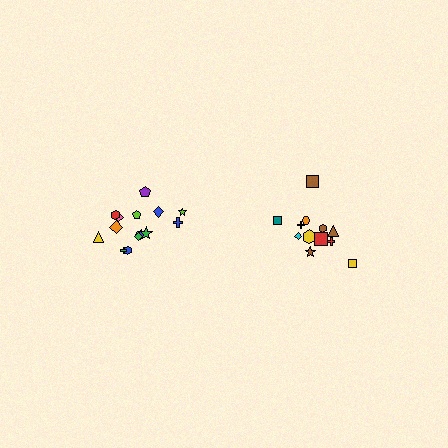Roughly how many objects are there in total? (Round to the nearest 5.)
Roughly 25 objects in total.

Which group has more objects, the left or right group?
The left group.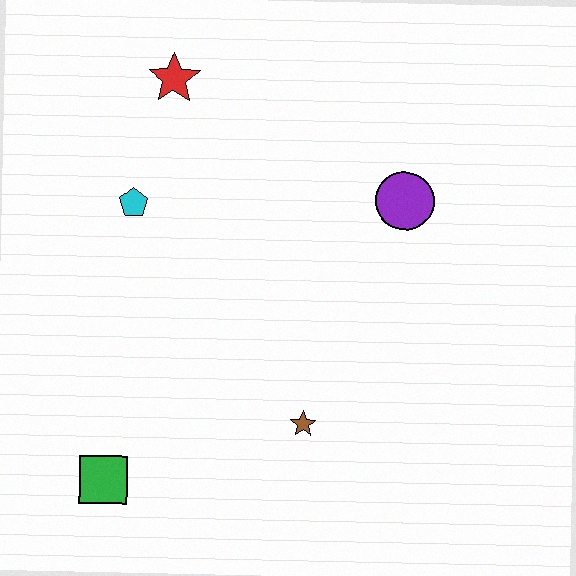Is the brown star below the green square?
No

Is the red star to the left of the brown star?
Yes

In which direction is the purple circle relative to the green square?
The purple circle is to the right of the green square.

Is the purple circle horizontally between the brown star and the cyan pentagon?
No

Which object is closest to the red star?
The cyan pentagon is closest to the red star.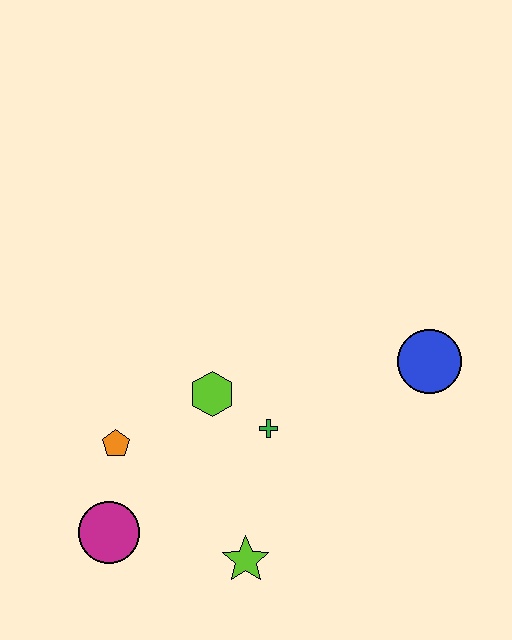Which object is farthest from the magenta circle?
The blue circle is farthest from the magenta circle.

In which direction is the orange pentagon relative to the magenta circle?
The orange pentagon is above the magenta circle.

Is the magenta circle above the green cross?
No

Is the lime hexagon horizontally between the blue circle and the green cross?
No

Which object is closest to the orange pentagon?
The magenta circle is closest to the orange pentagon.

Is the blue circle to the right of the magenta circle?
Yes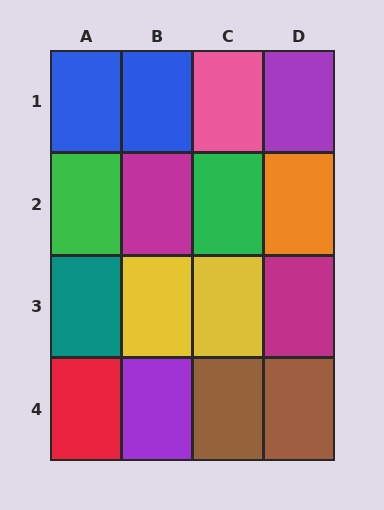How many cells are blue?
2 cells are blue.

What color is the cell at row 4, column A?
Red.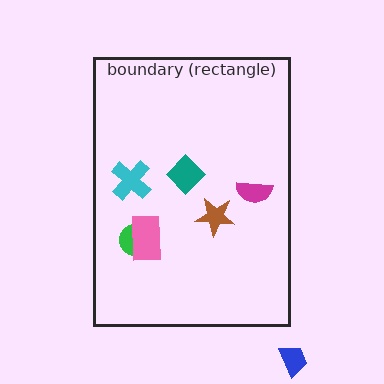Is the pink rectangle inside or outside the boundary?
Inside.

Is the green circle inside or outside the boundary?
Inside.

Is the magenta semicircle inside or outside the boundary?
Inside.